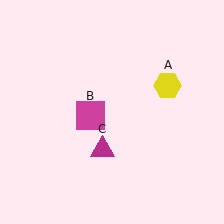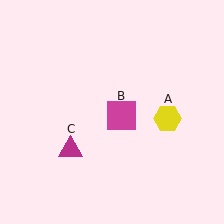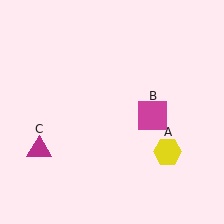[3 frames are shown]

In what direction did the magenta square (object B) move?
The magenta square (object B) moved right.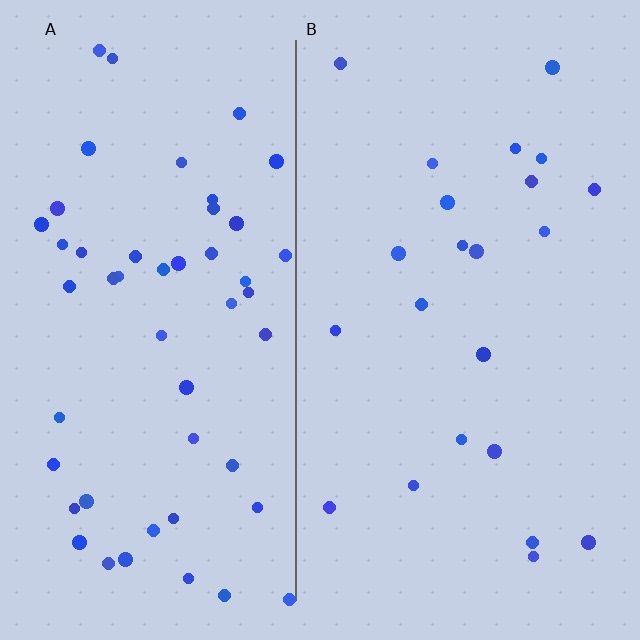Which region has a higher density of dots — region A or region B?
A (the left).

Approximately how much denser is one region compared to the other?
Approximately 2.3× — region A over region B.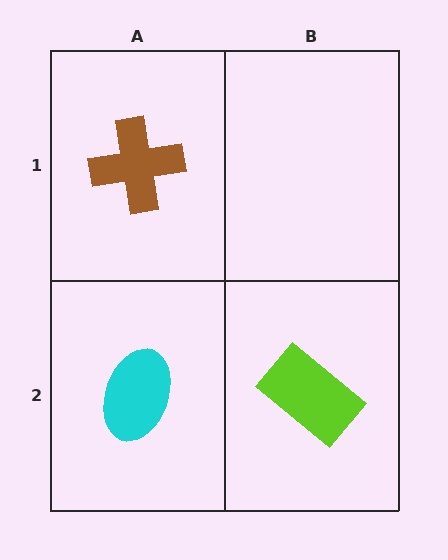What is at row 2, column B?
A lime rectangle.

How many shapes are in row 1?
1 shape.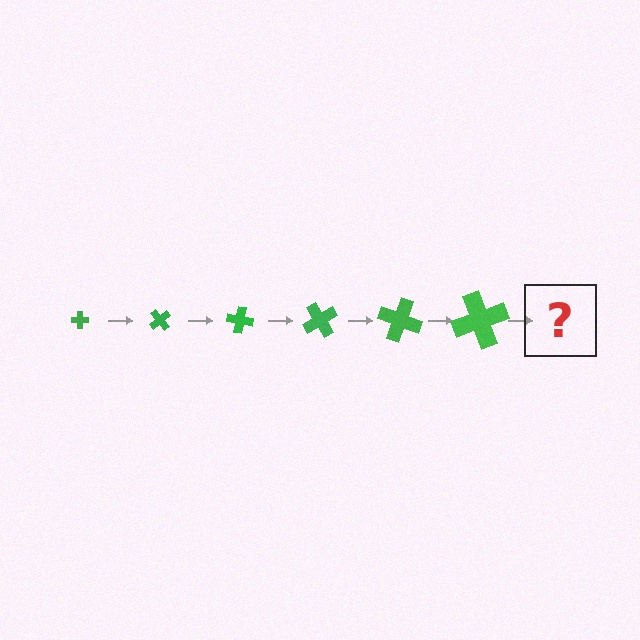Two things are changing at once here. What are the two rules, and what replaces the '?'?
The two rules are that the cross grows larger each step and it rotates 50 degrees each step. The '?' should be a cross, larger than the previous one and rotated 300 degrees from the start.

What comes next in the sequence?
The next element should be a cross, larger than the previous one and rotated 300 degrees from the start.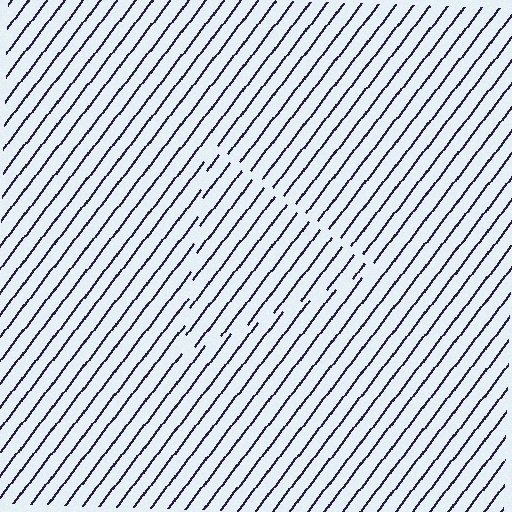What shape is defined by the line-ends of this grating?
An illusory triangle. The interior of the shape contains the same grating, shifted by half a period — the contour is defined by the phase discontinuity where line-ends from the inner and outer gratings abut.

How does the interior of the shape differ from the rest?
The interior of the shape contains the same grating, shifted by half a period — the contour is defined by the phase discontinuity where line-ends from the inner and outer gratings abut.